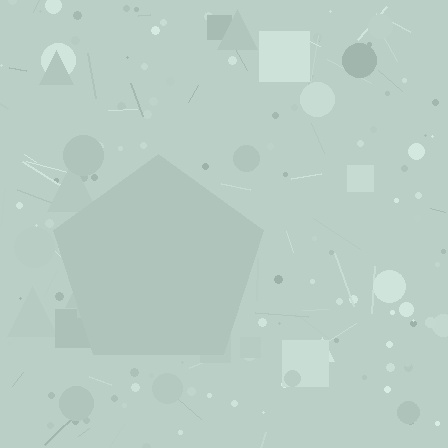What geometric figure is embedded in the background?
A pentagon is embedded in the background.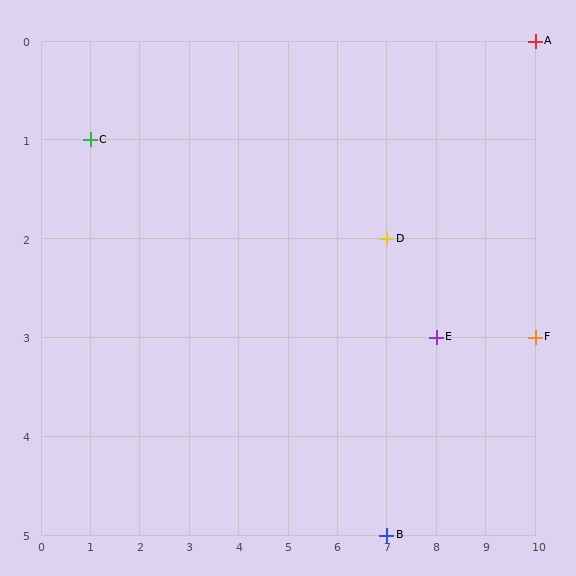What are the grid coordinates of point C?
Point C is at grid coordinates (1, 1).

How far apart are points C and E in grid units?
Points C and E are 7 columns and 2 rows apart (about 7.3 grid units diagonally).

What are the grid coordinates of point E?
Point E is at grid coordinates (8, 3).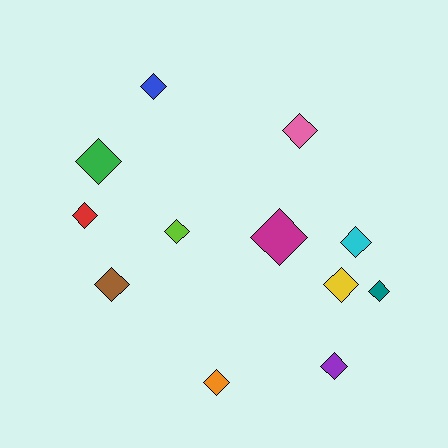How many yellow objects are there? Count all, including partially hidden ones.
There is 1 yellow object.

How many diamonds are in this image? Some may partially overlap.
There are 12 diamonds.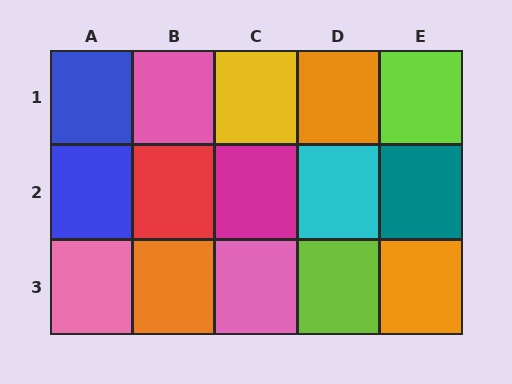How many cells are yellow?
1 cell is yellow.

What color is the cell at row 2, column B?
Red.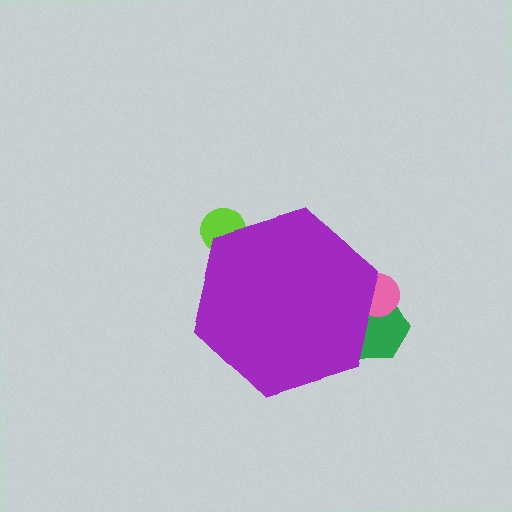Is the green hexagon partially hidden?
Yes, the green hexagon is partially hidden behind the purple hexagon.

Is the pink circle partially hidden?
Yes, the pink circle is partially hidden behind the purple hexagon.